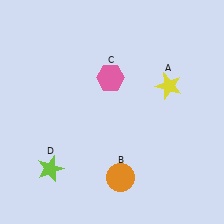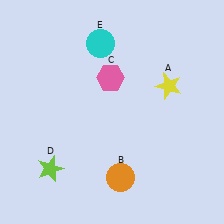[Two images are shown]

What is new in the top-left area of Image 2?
A cyan circle (E) was added in the top-left area of Image 2.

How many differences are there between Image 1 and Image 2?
There is 1 difference between the two images.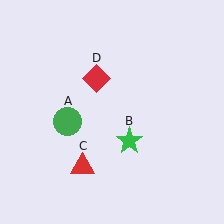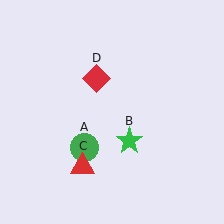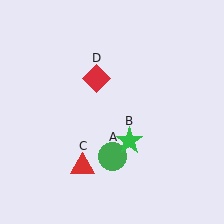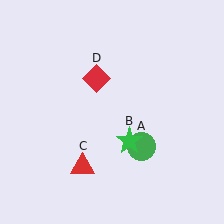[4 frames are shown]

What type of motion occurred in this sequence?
The green circle (object A) rotated counterclockwise around the center of the scene.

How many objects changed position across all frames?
1 object changed position: green circle (object A).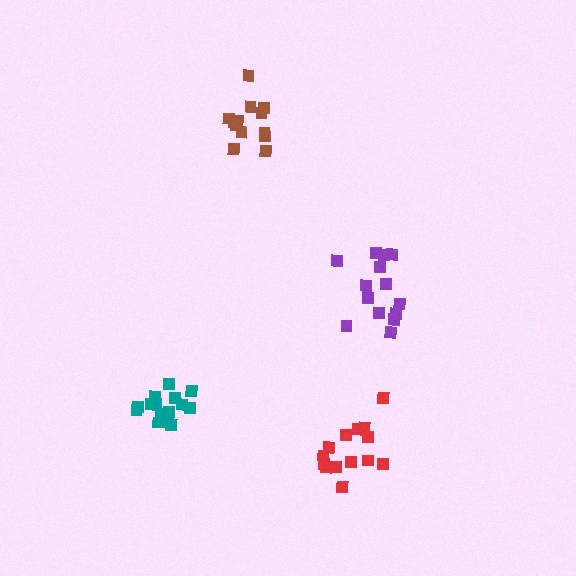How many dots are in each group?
Group 1: 14 dots, Group 2: 14 dots, Group 3: 15 dots, Group 4: 13 dots (56 total).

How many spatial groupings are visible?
There are 4 spatial groupings.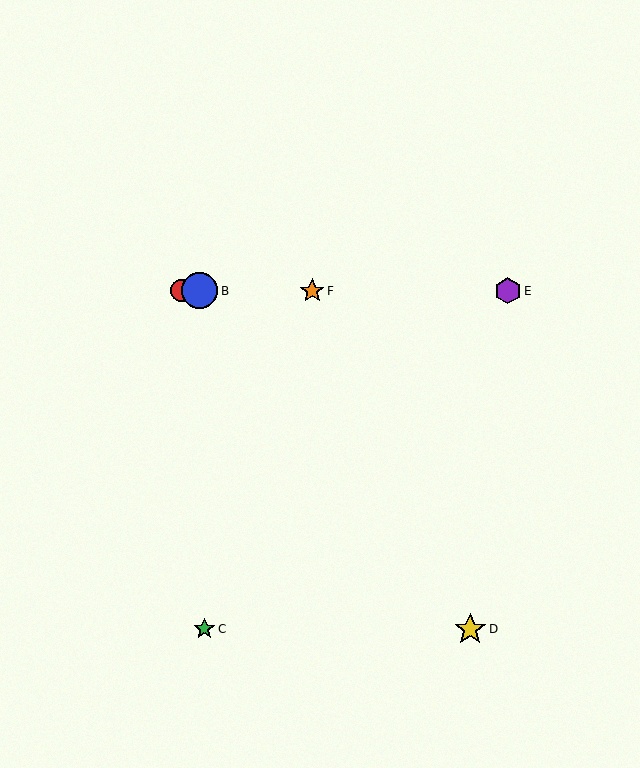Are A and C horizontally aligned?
No, A is at y≈291 and C is at y≈629.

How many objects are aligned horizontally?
4 objects (A, B, E, F) are aligned horizontally.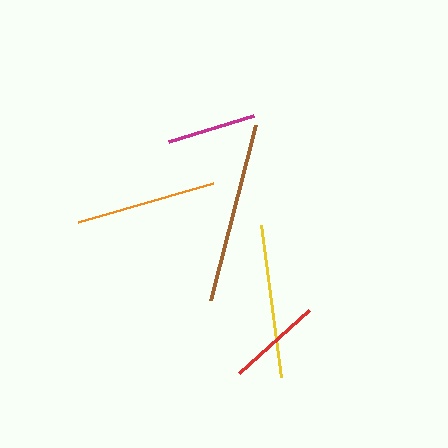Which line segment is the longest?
The brown line is the longest at approximately 181 pixels.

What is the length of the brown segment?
The brown segment is approximately 181 pixels long.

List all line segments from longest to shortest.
From longest to shortest: brown, yellow, orange, red, magenta.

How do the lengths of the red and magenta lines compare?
The red and magenta lines are approximately the same length.